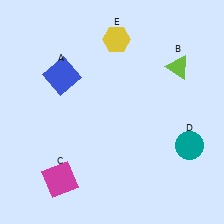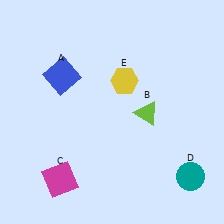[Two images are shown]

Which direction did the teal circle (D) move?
The teal circle (D) moved down.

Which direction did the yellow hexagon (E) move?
The yellow hexagon (E) moved down.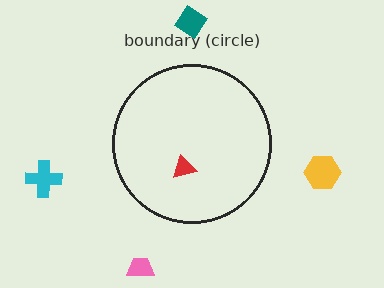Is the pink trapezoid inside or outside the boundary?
Outside.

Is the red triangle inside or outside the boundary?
Inside.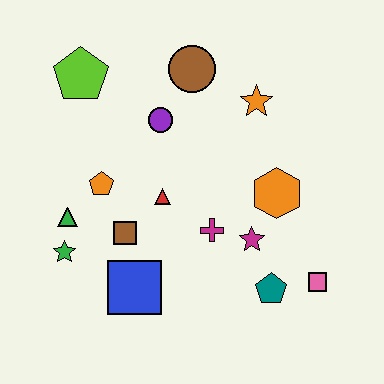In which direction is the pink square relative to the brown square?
The pink square is to the right of the brown square.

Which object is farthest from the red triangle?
The pink square is farthest from the red triangle.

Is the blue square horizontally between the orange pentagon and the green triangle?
No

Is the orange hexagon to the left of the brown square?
No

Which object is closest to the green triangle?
The green star is closest to the green triangle.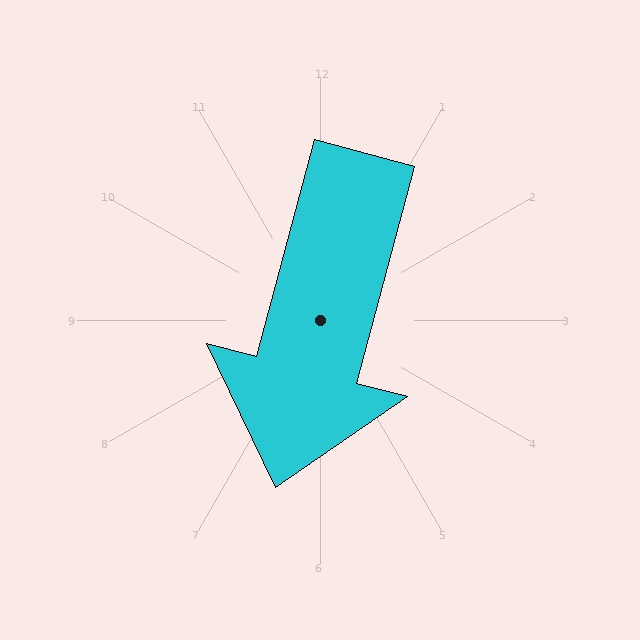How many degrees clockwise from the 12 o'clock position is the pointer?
Approximately 195 degrees.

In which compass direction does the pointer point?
South.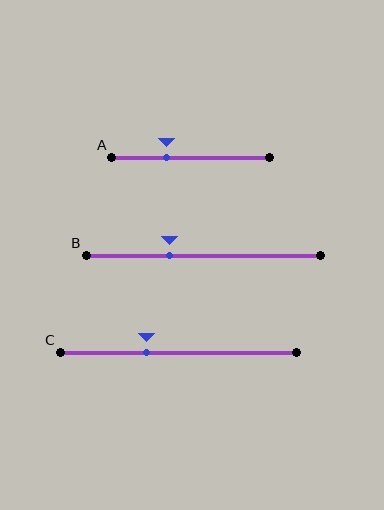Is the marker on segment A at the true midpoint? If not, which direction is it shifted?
No, the marker on segment A is shifted to the left by about 15% of the segment length.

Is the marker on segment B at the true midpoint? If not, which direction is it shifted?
No, the marker on segment B is shifted to the left by about 15% of the segment length.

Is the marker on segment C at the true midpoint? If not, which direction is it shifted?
No, the marker on segment C is shifted to the left by about 13% of the segment length.